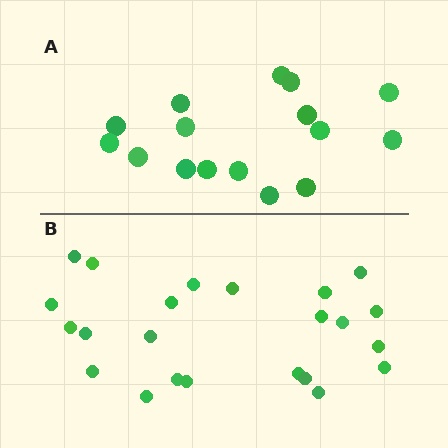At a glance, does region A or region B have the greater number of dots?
Region B (the bottom region) has more dots.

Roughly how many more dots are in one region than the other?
Region B has roughly 8 or so more dots than region A.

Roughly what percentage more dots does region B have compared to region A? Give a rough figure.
About 45% more.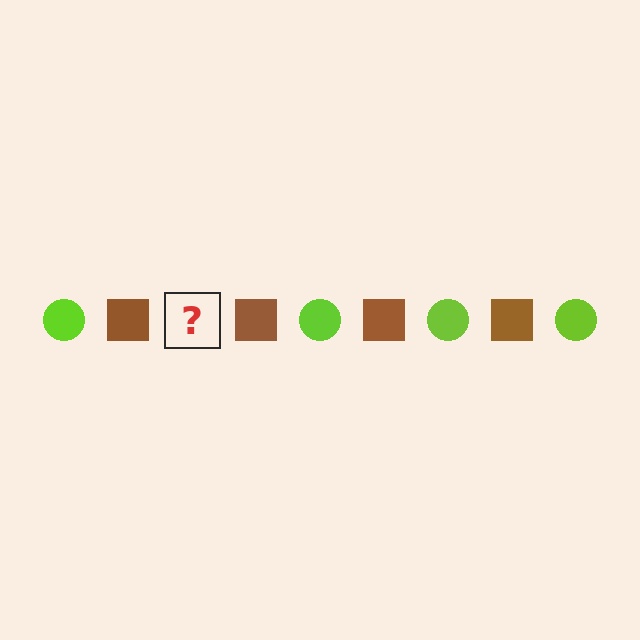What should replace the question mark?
The question mark should be replaced with a lime circle.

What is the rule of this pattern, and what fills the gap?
The rule is that the pattern alternates between lime circle and brown square. The gap should be filled with a lime circle.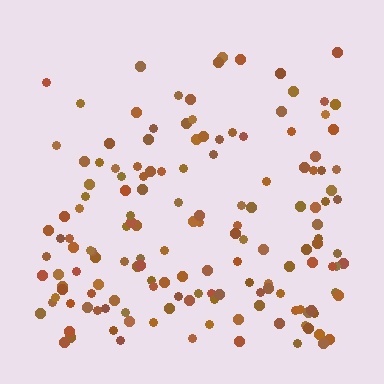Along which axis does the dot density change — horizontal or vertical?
Vertical.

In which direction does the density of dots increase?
From top to bottom, with the bottom side densest.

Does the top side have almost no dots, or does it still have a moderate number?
Still a moderate number, just noticeably fewer than the bottom.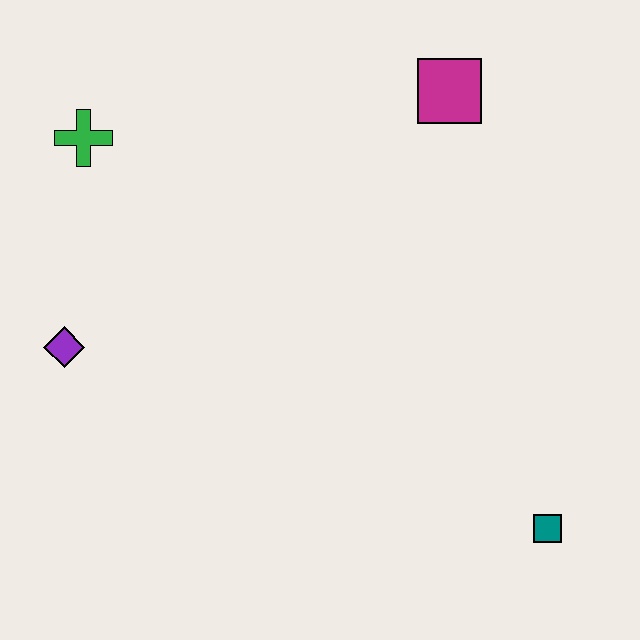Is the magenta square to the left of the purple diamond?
No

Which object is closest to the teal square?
The magenta square is closest to the teal square.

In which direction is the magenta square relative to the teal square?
The magenta square is above the teal square.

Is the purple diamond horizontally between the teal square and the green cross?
No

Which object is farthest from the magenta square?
The purple diamond is farthest from the magenta square.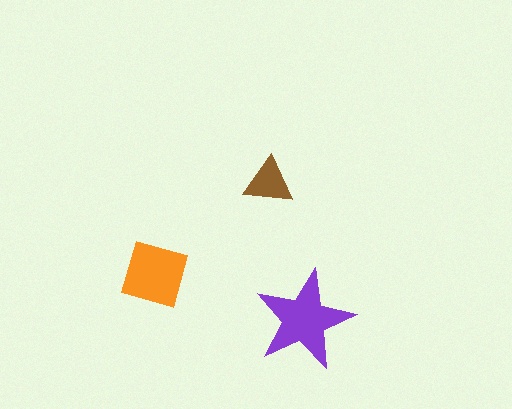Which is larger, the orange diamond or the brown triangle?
The orange diamond.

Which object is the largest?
The purple star.